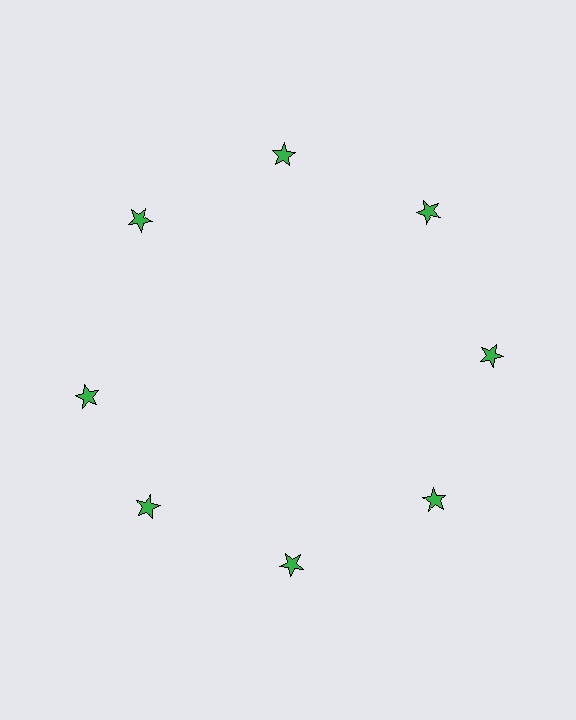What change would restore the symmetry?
The symmetry would be restored by rotating it back into even spacing with its neighbors so that all 8 stars sit at equal angles and equal distance from the center.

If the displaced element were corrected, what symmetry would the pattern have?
It would have 8-fold rotational symmetry — the pattern would map onto itself every 45 degrees.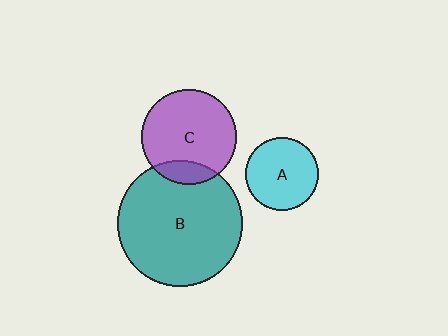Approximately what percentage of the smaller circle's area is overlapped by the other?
Approximately 15%.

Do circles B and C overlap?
Yes.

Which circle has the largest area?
Circle B (teal).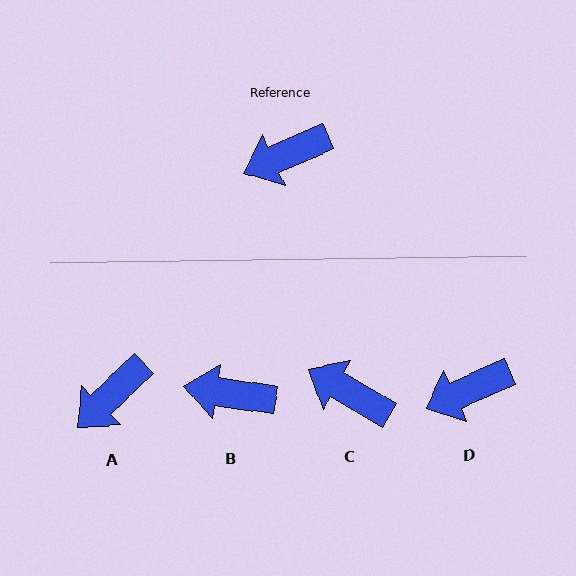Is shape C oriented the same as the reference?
No, it is off by about 54 degrees.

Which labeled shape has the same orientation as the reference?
D.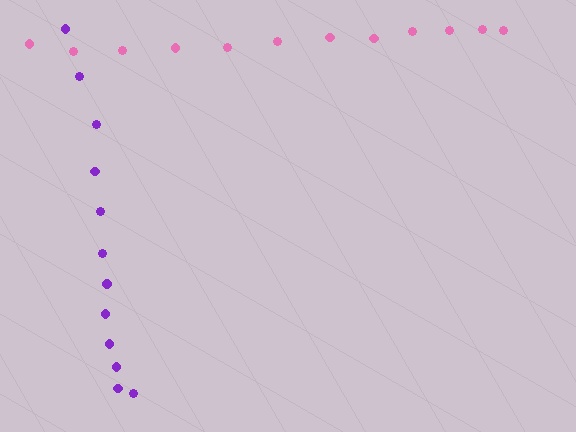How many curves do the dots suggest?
There are 2 distinct paths.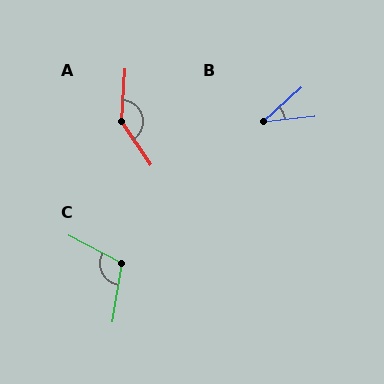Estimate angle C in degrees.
Approximately 109 degrees.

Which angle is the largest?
A, at approximately 142 degrees.